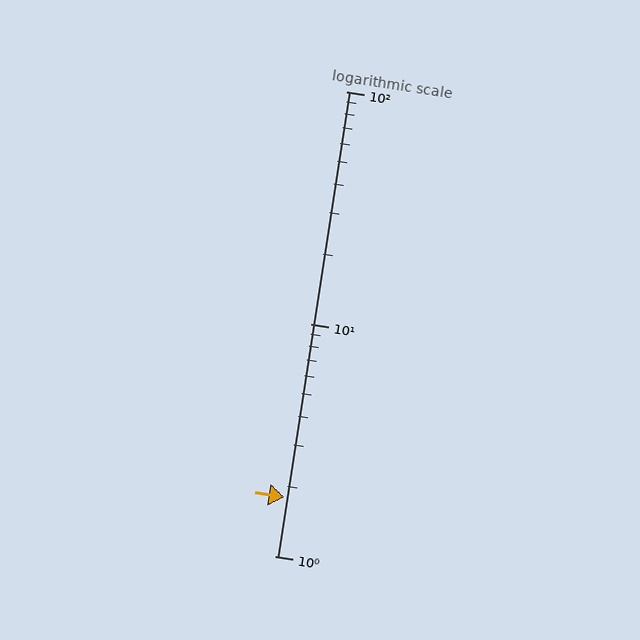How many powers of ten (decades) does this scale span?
The scale spans 2 decades, from 1 to 100.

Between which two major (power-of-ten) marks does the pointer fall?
The pointer is between 1 and 10.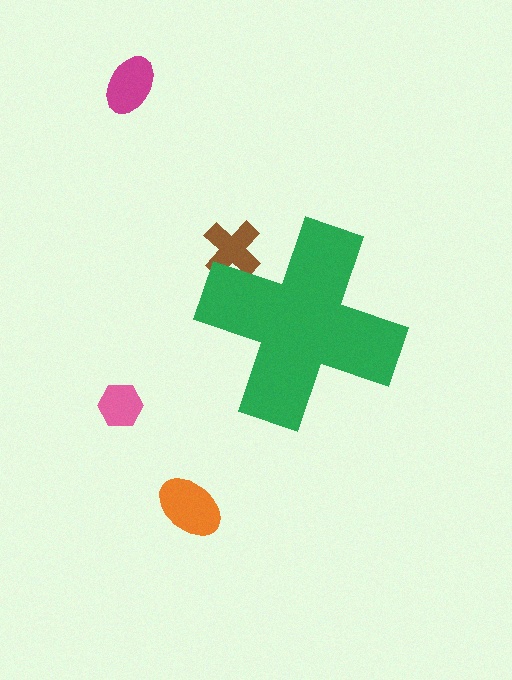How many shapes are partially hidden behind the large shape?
1 shape is partially hidden.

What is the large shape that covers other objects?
A green cross.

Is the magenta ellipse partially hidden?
No, the magenta ellipse is fully visible.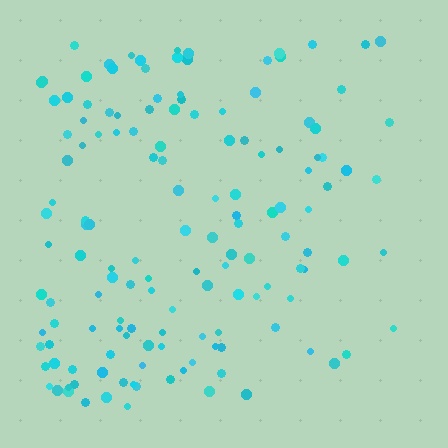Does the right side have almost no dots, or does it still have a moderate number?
Still a moderate number, just noticeably fewer than the left.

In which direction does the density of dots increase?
From right to left, with the left side densest.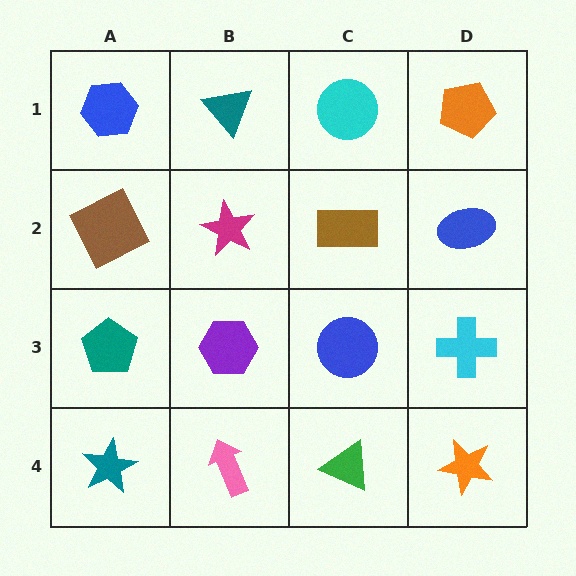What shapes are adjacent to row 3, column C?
A brown rectangle (row 2, column C), a green triangle (row 4, column C), a purple hexagon (row 3, column B), a cyan cross (row 3, column D).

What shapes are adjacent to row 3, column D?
A blue ellipse (row 2, column D), an orange star (row 4, column D), a blue circle (row 3, column C).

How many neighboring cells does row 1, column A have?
2.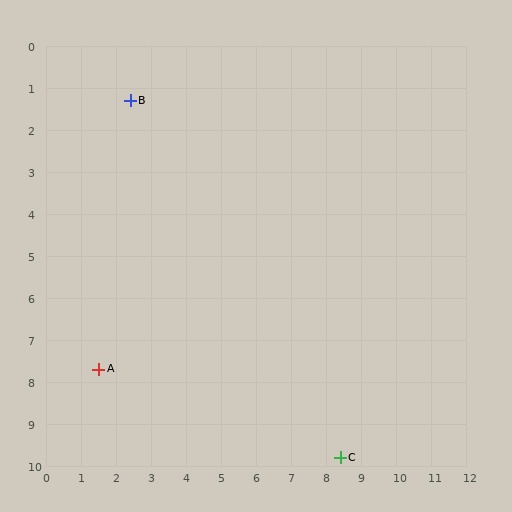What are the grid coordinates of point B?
Point B is at approximately (2.4, 1.3).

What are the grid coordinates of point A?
Point A is at approximately (1.5, 7.7).